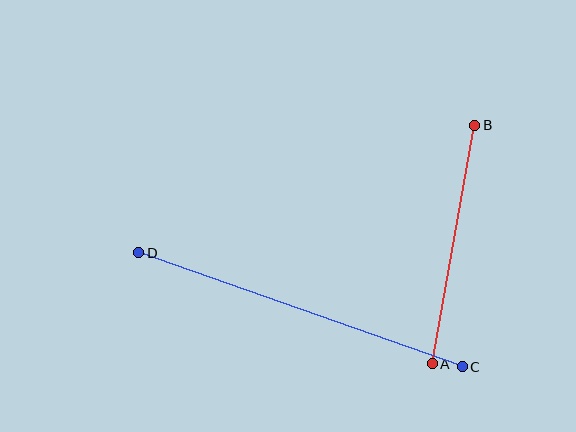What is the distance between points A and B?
The distance is approximately 242 pixels.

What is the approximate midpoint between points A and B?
The midpoint is at approximately (453, 244) pixels.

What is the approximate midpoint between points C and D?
The midpoint is at approximately (301, 310) pixels.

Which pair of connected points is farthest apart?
Points C and D are farthest apart.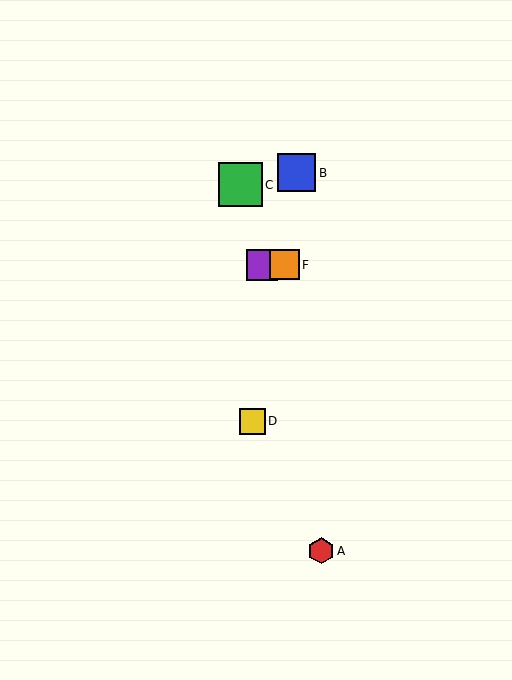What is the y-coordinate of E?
Object E is at y≈265.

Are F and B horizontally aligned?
No, F is at y≈265 and B is at y≈173.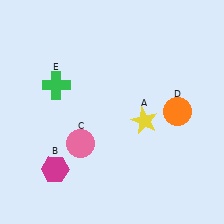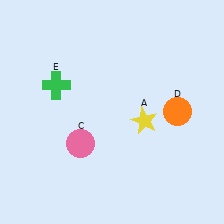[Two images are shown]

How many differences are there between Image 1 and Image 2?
There is 1 difference between the two images.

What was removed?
The magenta hexagon (B) was removed in Image 2.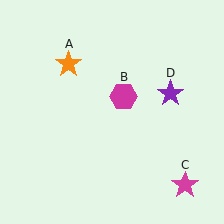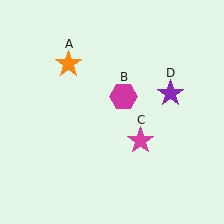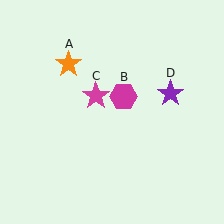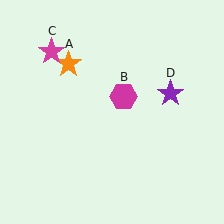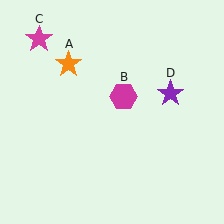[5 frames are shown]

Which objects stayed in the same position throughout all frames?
Orange star (object A) and magenta hexagon (object B) and purple star (object D) remained stationary.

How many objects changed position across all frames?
1 object changed position: magenta star (object C).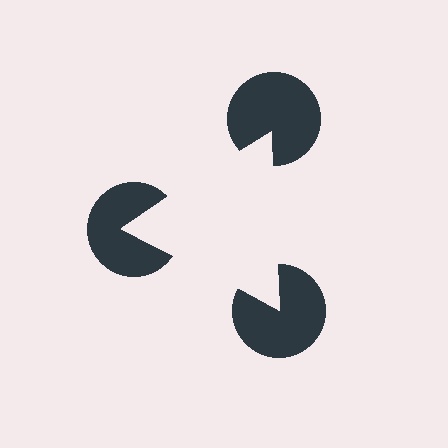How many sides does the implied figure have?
3 sides.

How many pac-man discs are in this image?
There are 3 — one at each vertex of the illusory triangle.